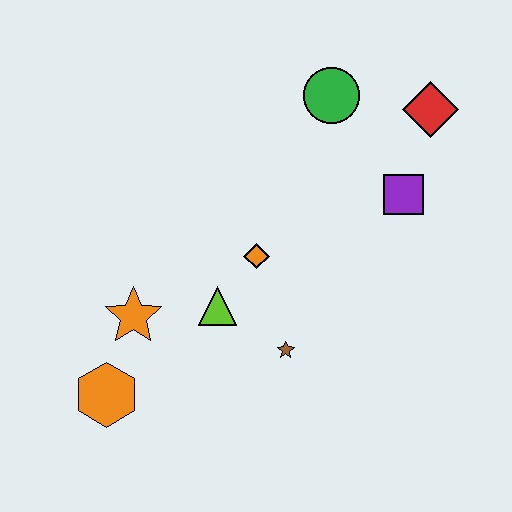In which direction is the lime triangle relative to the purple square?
The lime triangle is to the left of the purple square.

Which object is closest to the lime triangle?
The orange diamond is closest to the lime triangle.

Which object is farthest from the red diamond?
The orange hexagon is farthest from the red diamond.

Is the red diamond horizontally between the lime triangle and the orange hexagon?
No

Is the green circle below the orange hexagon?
No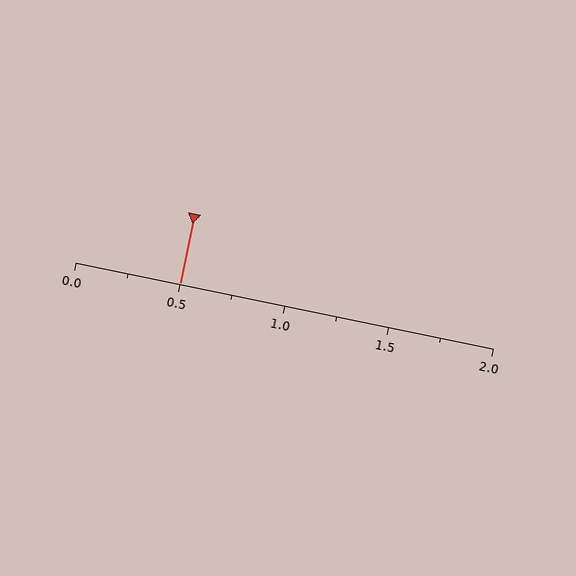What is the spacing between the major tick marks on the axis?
The major ticks are spaced 0.5 apart.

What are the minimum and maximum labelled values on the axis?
The axis runs from 0.0 to 2.0.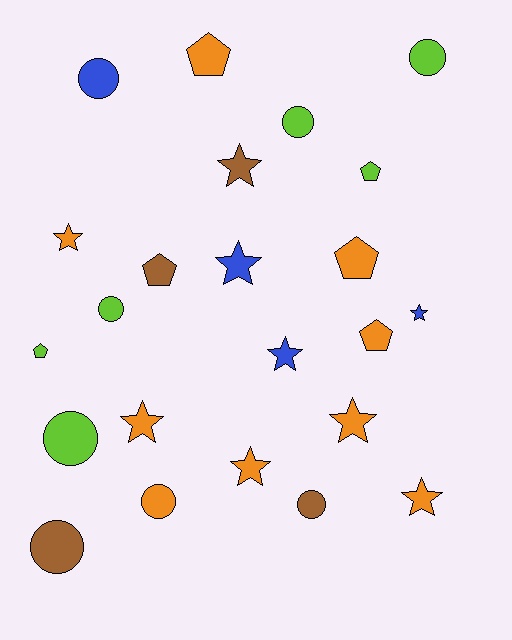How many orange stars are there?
There are 5 orange stars.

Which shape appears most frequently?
Star, with 9 objects.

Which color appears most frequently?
Orange, with 9 objects.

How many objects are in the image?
There are 23 objects.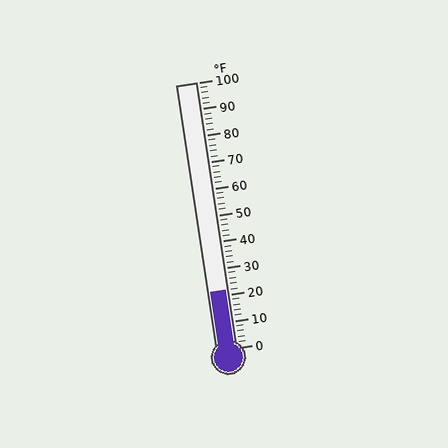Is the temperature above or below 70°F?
The temperature is below 70°F.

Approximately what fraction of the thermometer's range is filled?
The thermometer is filled to approximately 20% of its range.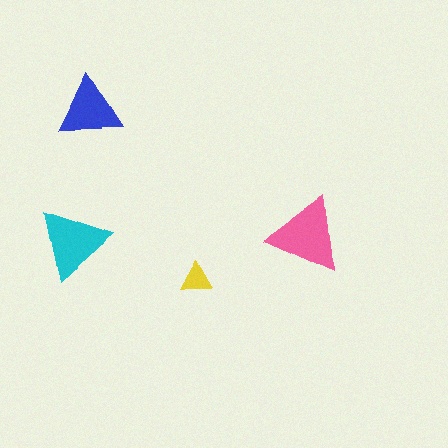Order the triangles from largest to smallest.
the pink one, the cyan one, the blue one, the yellow one.